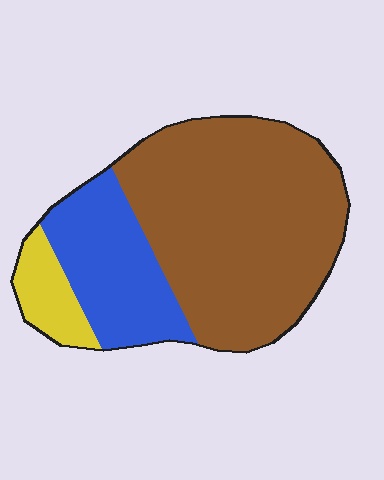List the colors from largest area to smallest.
From largest to smallest: brown, blue, yellow.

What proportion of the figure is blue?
Blue covers about 25% of the figure.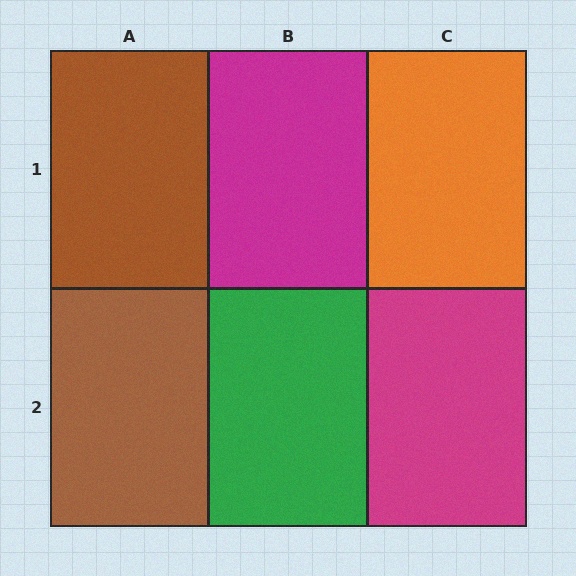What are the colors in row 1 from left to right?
Brown, magenta, orange.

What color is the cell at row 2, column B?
Green.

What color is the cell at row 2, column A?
Brown.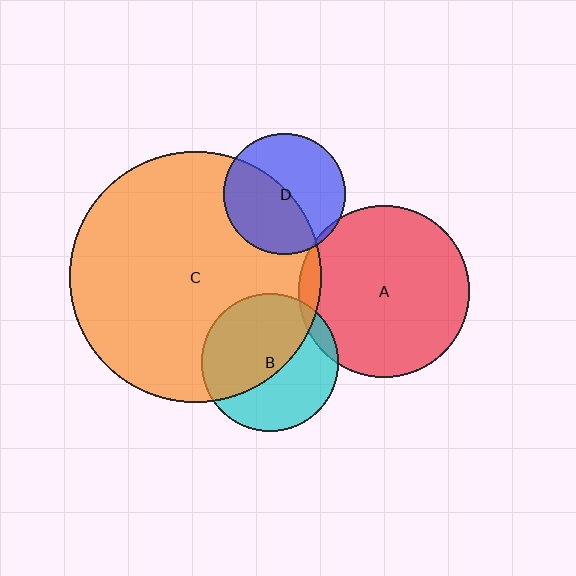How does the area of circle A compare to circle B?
Approximately 1.6 times.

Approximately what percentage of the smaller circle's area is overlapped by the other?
Approximately 55%.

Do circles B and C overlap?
Yes.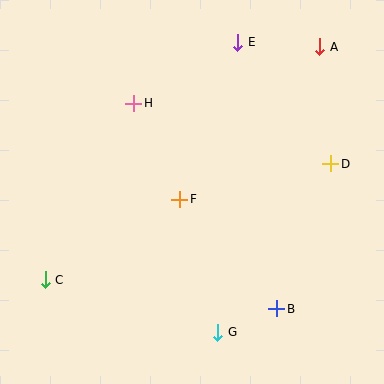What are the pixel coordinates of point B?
Point B is at (277, 309).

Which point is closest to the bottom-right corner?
Point B is closest to the bottom-right corner.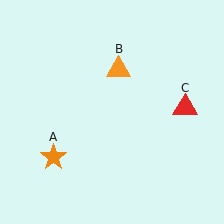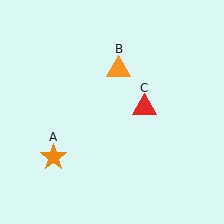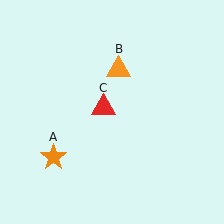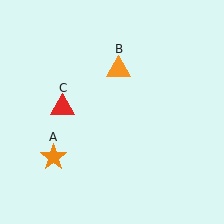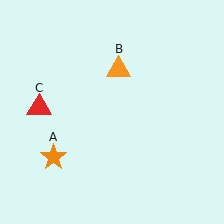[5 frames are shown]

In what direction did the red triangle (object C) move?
The red triangle (object C) moved left.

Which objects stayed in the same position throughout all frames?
Orange star (object A) and orange triangle (object B) remained stationary.